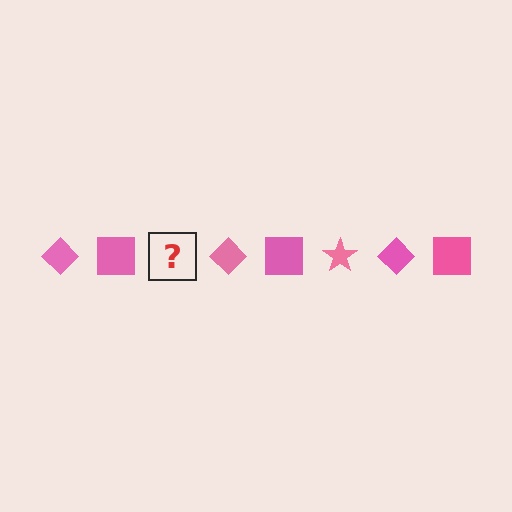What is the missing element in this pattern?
The missing element is a pink star.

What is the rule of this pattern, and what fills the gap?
The rule is that the pattern cycles through diamond, square, star shapes in pink. The gap should be filled with a pink star.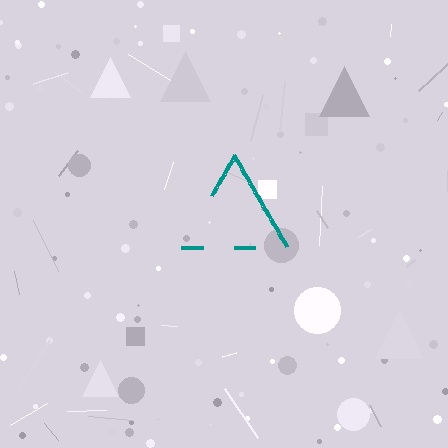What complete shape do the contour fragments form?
The contour fragments form a triangle.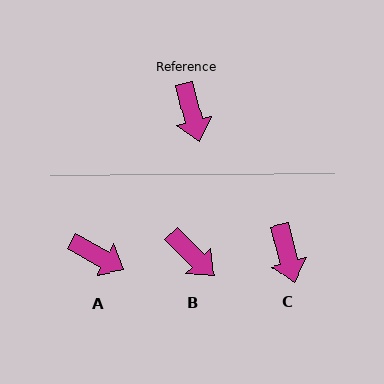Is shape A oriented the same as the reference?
No, it is off by about 46 degrees.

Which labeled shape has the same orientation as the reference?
C.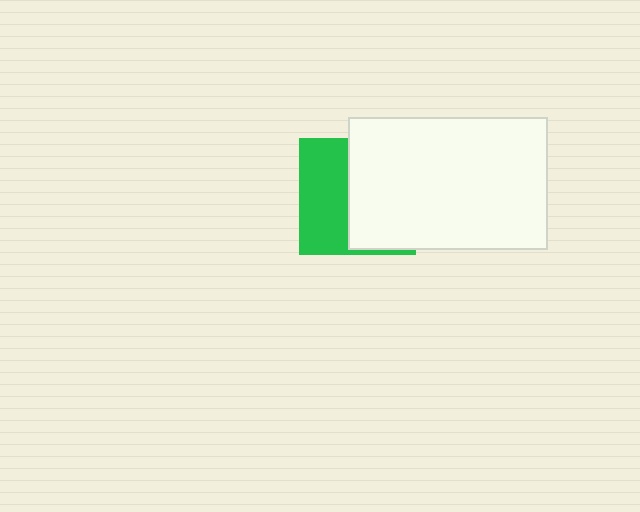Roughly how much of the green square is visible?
A small part of it is visible (roughly 44%).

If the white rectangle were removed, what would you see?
You would see the complete green square.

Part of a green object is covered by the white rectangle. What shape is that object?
It is a square.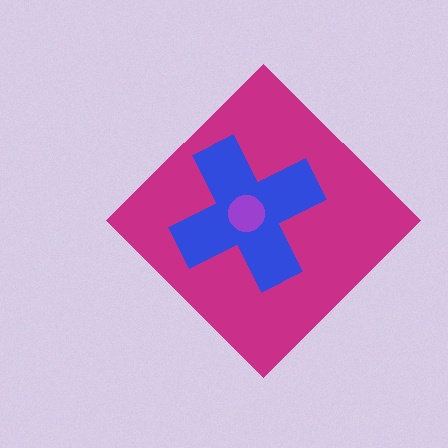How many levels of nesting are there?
3.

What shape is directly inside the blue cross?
The purple circle.